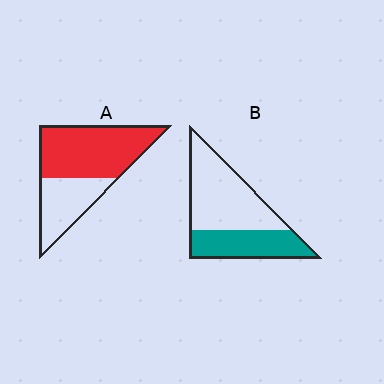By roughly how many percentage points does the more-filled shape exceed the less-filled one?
By roughly 25 percentage points (A over B).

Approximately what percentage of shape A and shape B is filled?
A is approximately 65% and B is approximately 40%.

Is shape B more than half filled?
No.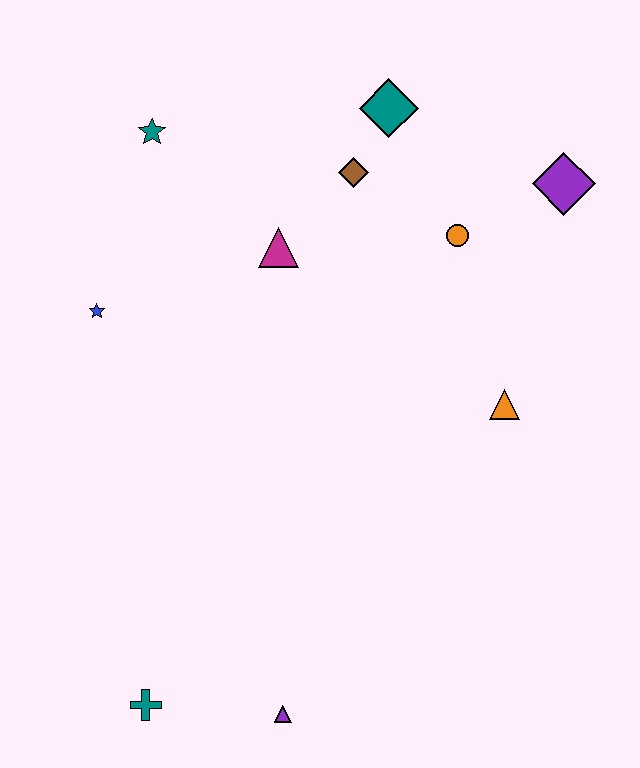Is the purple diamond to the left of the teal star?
No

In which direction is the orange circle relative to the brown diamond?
The orange circle is to the right of the brown diamond.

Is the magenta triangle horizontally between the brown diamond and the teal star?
Yes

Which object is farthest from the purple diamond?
The teal cross is farthest from the purple diamond.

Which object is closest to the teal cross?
The purple triangle is closest to the teal cross.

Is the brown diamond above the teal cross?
Yes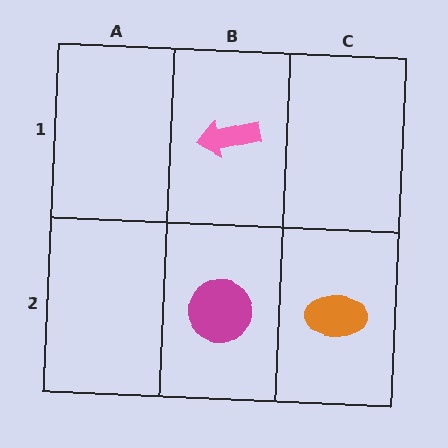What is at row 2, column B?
A magenta circle.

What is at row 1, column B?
A pink arrow.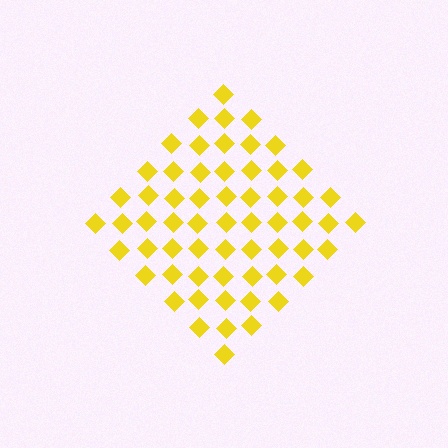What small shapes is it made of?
It is made of small diamonds.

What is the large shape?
The large shape is a diamond.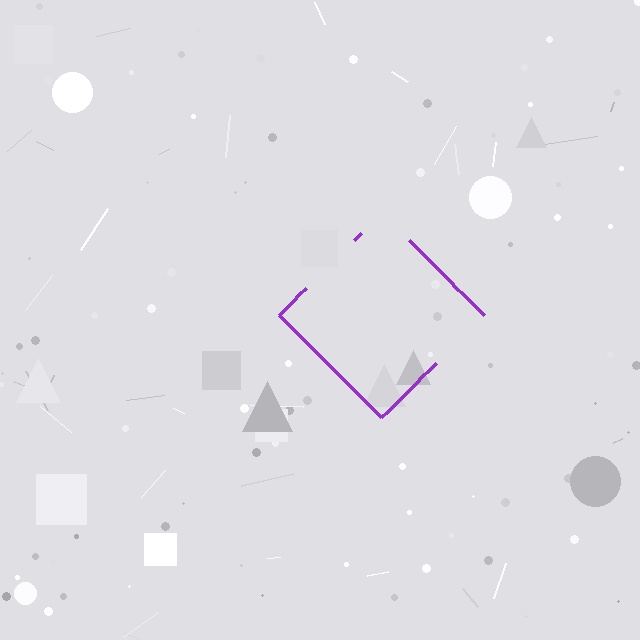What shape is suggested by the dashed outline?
The dashed outline suggests a diamond.